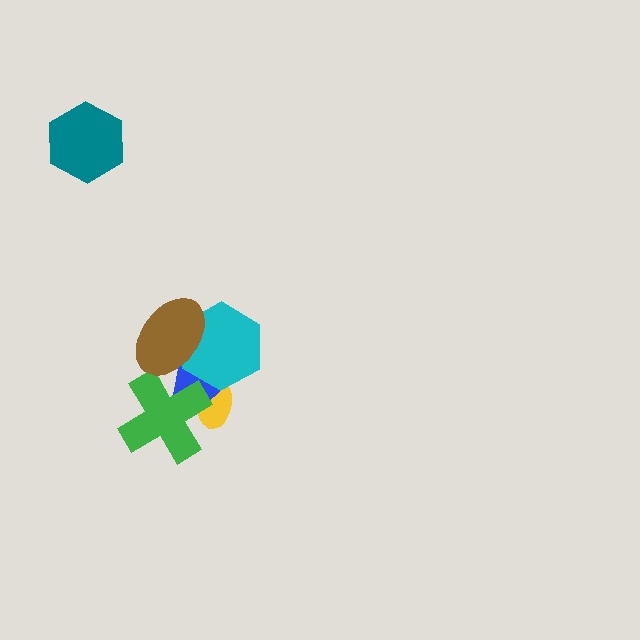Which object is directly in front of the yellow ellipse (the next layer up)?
The blue pentagon is directly in front of the yellow ellipse.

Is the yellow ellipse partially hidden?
Yes, it is partially covered by another shape.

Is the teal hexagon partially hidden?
No, no other shape covers it.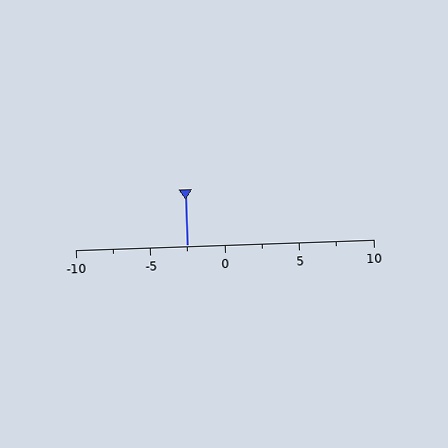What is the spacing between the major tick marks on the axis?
The major ticks are spaced 5 apart.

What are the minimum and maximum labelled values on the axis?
The axis runs from -10 to 10.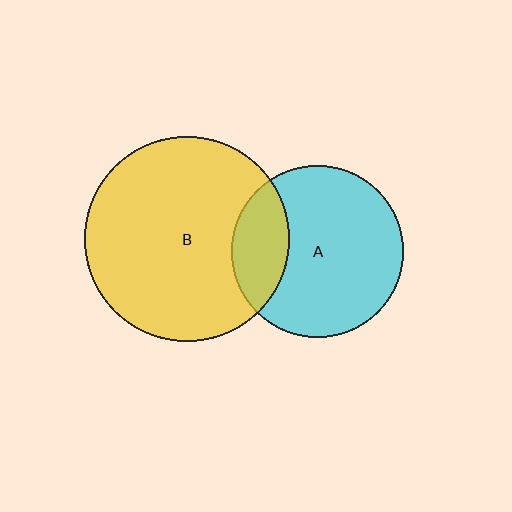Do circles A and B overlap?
Yes.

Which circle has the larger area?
Circle B (yellow).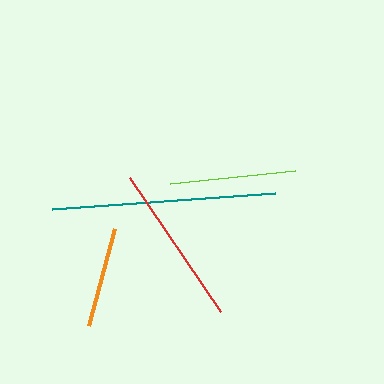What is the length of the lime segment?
The lime segment is approximately 125 pixels long.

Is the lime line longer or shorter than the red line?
The red line is longer than the lime line.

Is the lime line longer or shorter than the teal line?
The teal line is longer than the lime line.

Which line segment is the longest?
The teal line is the longest at approximately 224 pixels.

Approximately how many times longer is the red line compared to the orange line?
The red line is approximately 1.6 times the length of the orange line.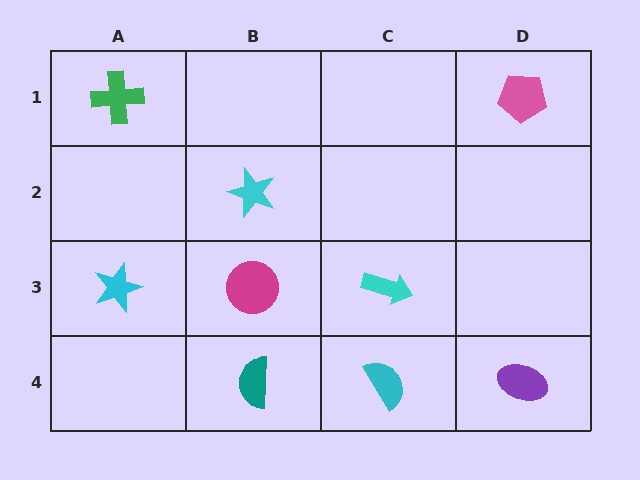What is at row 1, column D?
A pink pentagon.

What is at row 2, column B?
A cyan star.